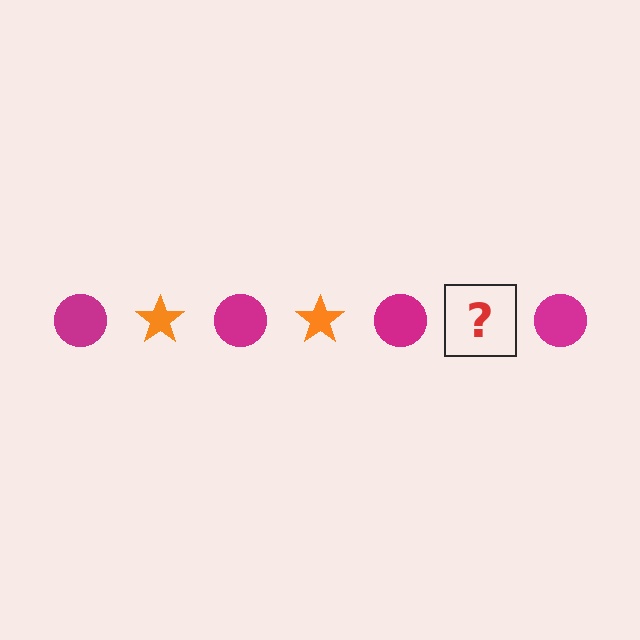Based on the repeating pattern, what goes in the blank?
The blank should be an orange star.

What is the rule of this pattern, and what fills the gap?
The rule is that the pattern alternates between magenta circle and orange star. The gap should be filled with an orange star.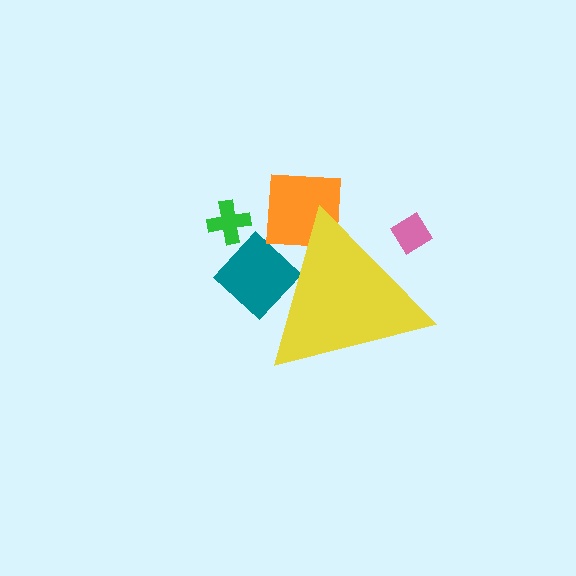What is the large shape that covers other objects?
A yellow triangle.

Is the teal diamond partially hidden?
Yes, the teal diamond is partially hidden behind the yellow triangle.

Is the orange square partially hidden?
Yes, the orange square is partially hidden behind the yellow triangle.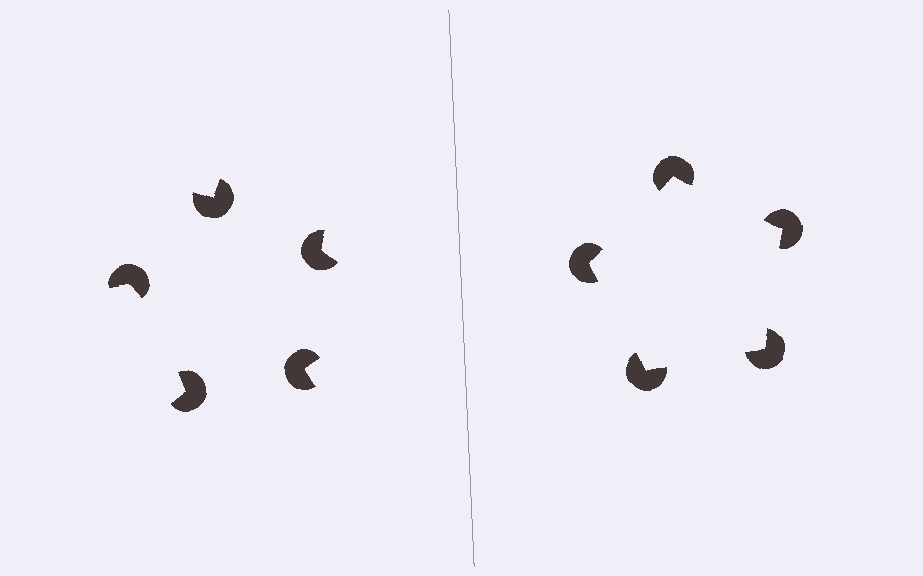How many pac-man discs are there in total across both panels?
10 — 5 on each side.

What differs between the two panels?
The pac-man discs are positioned identically on both sides; only the wedge orientations differ. On the right they align to a pentagon; on the left they are misaligned.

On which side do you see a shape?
An illusory pentagon appears on the right side. On the left side the wedge cuts are rotated, so no coherent shape forms.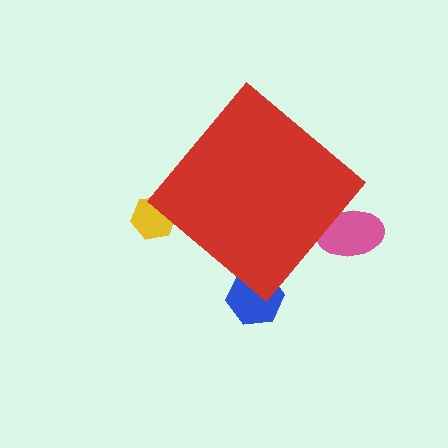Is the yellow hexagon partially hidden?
Yes, the yellow hexagon is partially hidden behind the red diamond.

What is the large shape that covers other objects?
A red diamond.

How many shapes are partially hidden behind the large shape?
3 shapes are partially hidden.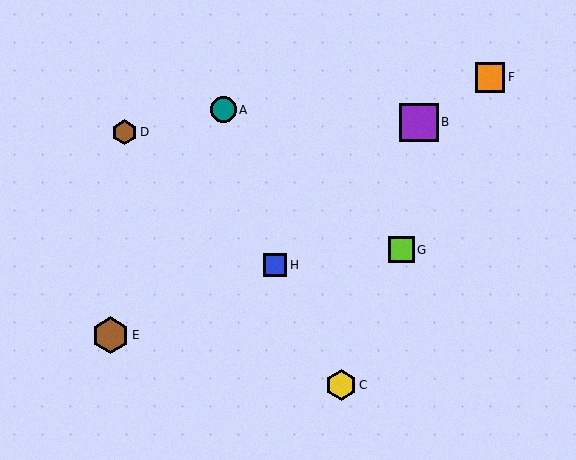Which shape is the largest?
The purple square (labeled B) is the largest.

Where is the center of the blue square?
The center of the blue square is at (275, 265).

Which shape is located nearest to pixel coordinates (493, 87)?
The orange square (labeled F) at (490, 78) is nearest to that location.